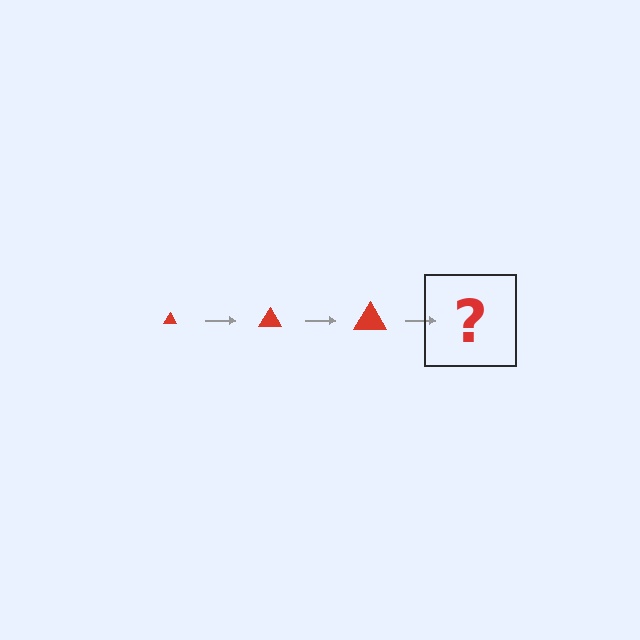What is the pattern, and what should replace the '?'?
The pattern is that the triangle gets progressively larger each step. The '?' should be a red triangle, larger than the previous one.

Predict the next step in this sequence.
The next step is a red triangle, larger than the previous one.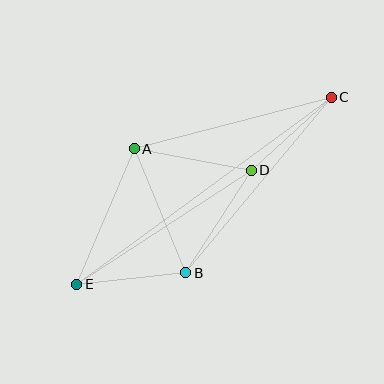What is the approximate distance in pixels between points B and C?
The distance between B and C is approximately 228 pixels.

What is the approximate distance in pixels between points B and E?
The distance between B and E is approximately 109 pixels.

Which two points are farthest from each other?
Points C and E are farthest from each other.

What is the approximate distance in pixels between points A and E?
The distance between A and E is approximately 147 pixels.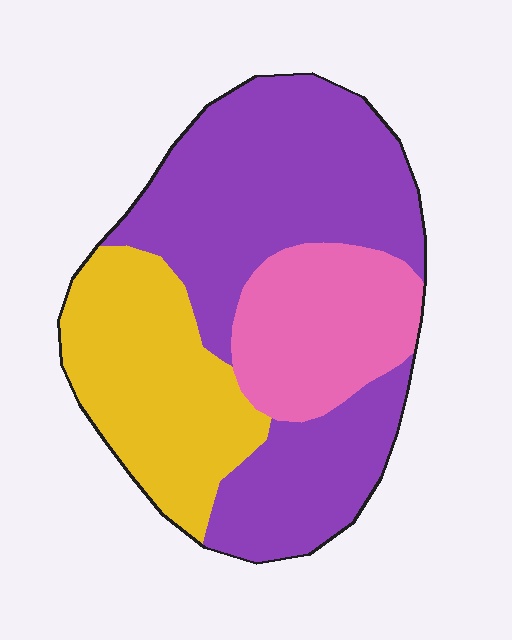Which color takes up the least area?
Pink, at roughly 20%.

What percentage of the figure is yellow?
Yellow takes up about one quarter (1/4) of the figure.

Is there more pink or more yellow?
Yellow.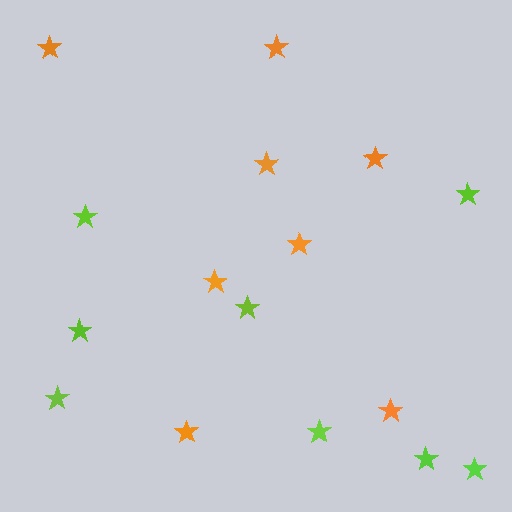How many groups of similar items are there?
There are 2 groups: one group of orange stars (8) and one group of lime stars (8).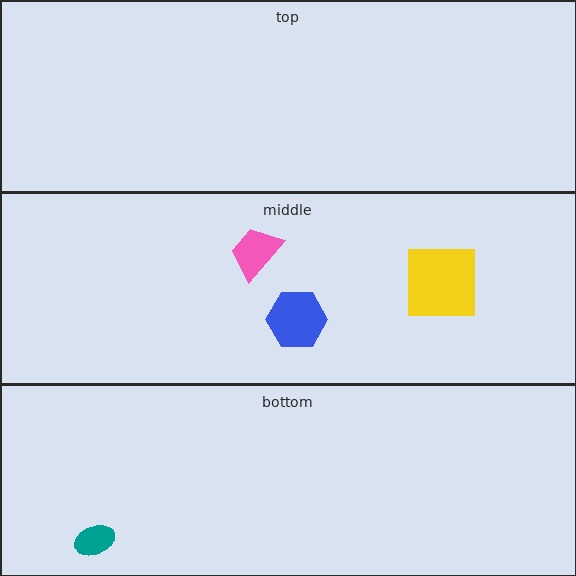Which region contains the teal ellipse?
The bottom region.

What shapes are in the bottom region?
The teal ellipse.